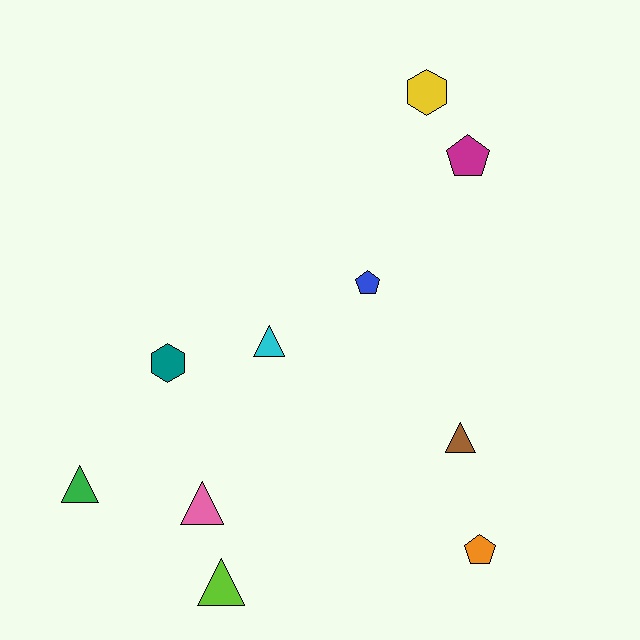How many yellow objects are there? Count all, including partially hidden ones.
There is 1 yellow object.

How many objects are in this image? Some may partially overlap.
There are 10 objects.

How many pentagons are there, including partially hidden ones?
There are 3 pentagons.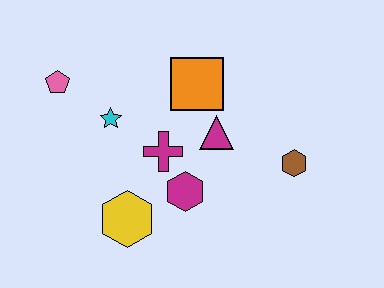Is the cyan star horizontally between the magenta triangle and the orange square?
No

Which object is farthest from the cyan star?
The brown hexagon is farthest from the cyan star.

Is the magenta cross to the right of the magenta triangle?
No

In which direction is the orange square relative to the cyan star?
The orange square is to the right of the cyan star.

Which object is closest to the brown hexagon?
The magenta triangle is closest to the brown hexagon.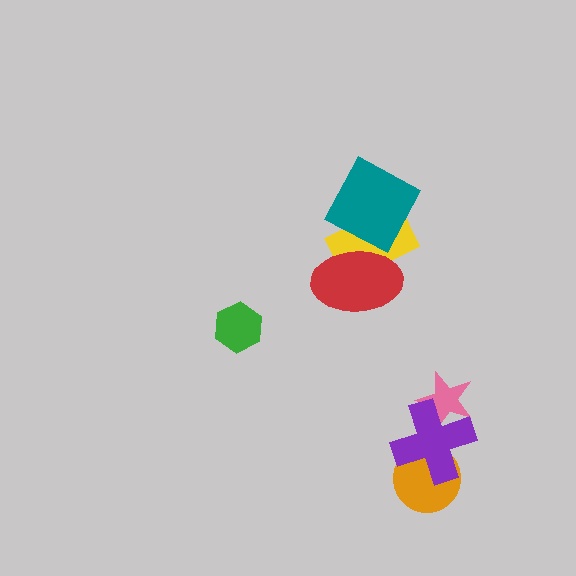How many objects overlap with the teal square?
1 object overlaps with the teal square.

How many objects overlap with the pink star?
1 object overlaps with the pink star.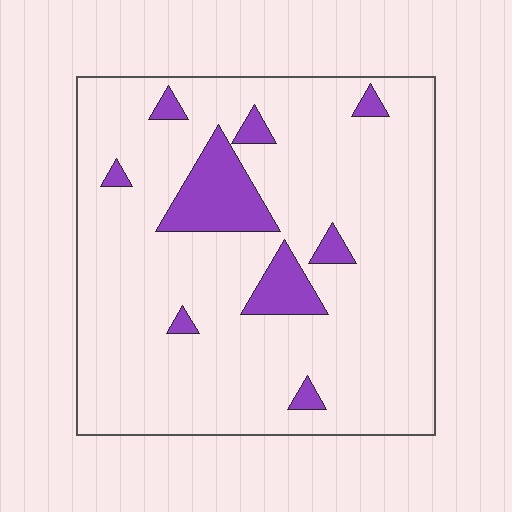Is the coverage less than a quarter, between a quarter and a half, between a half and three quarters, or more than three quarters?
Less than a quarter.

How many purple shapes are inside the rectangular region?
9.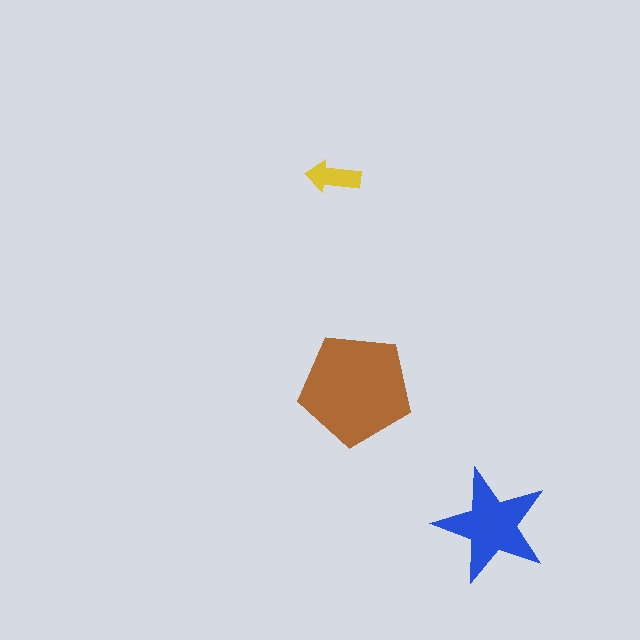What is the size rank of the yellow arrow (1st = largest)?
3rd.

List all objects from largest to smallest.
The brown pentagon, the blue star, the yellow arrow.